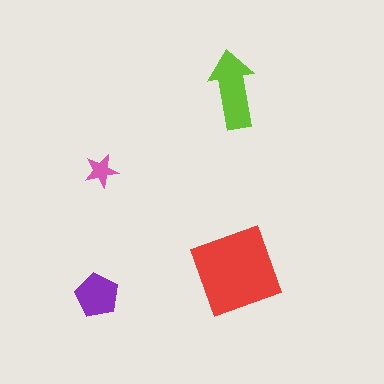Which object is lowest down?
The purple pentagon is bottommost.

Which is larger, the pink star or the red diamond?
The red diamond.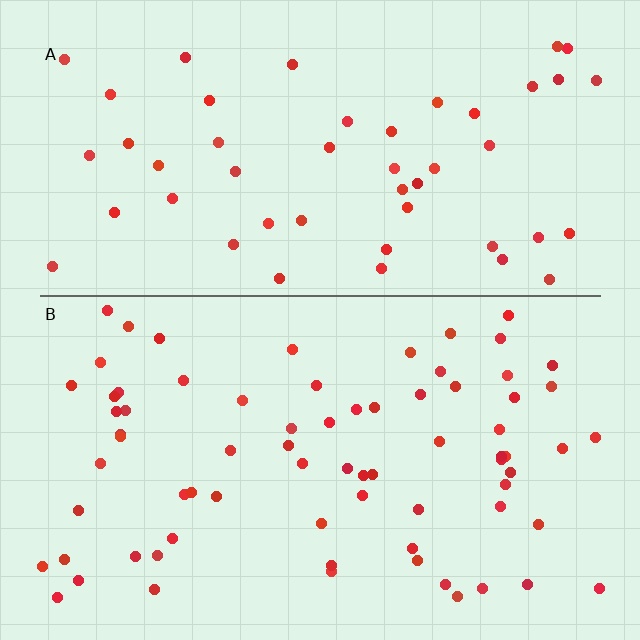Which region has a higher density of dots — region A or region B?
B (the bottom).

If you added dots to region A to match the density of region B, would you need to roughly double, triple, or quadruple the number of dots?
Approximately double.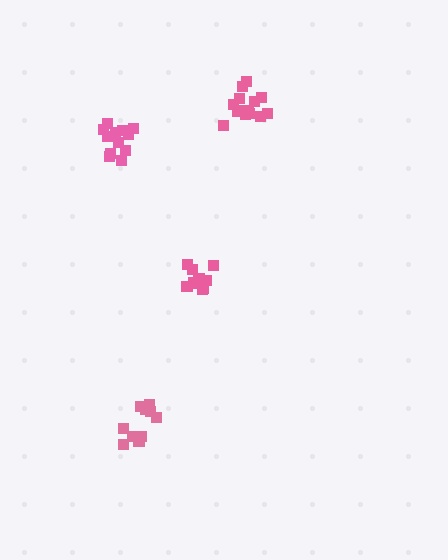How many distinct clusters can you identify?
There are 4 distinct clusters.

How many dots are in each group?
Group 1: 11 dots, Group 2: 14 dots, Group 3: 11 dots, Group 4: 13 dots (49 total).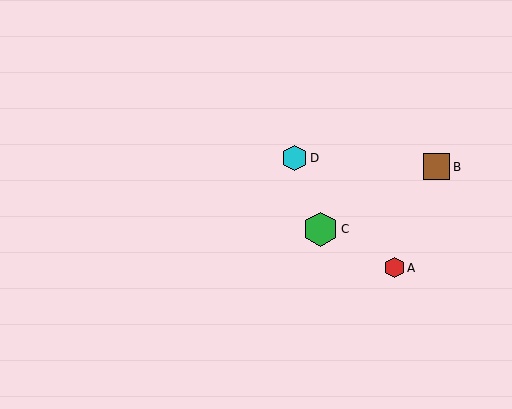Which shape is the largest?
The green hexagon (labeled C) is the largest.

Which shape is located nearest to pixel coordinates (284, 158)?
The cyan hexagon (labeled D) at (294, 158) is nearest to that location.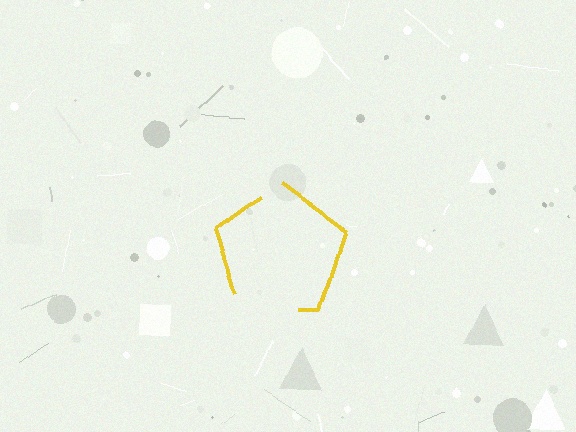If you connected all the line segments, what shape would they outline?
They would outline a pentagon.